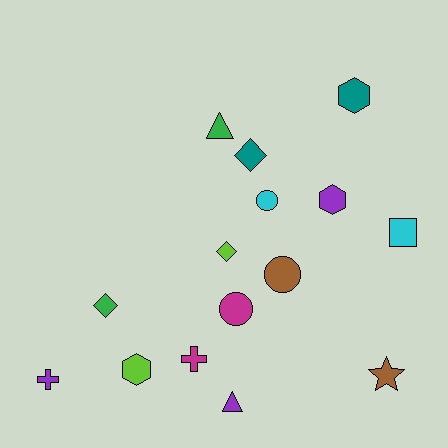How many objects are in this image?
There are 15 objects.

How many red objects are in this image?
There are no red objects.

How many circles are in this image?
There are 3 circles.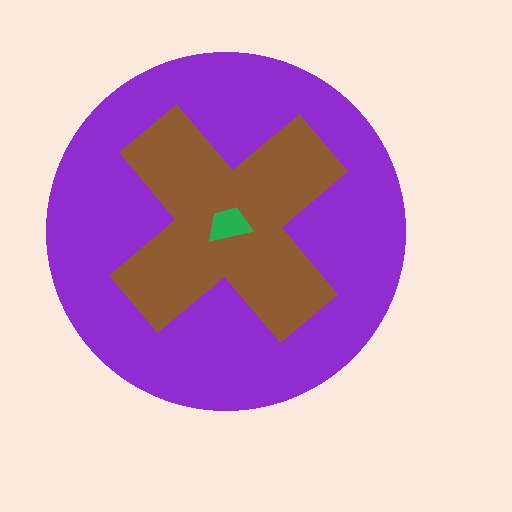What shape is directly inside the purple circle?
The brown cross.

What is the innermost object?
The green trapezoid.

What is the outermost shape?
The purple circle.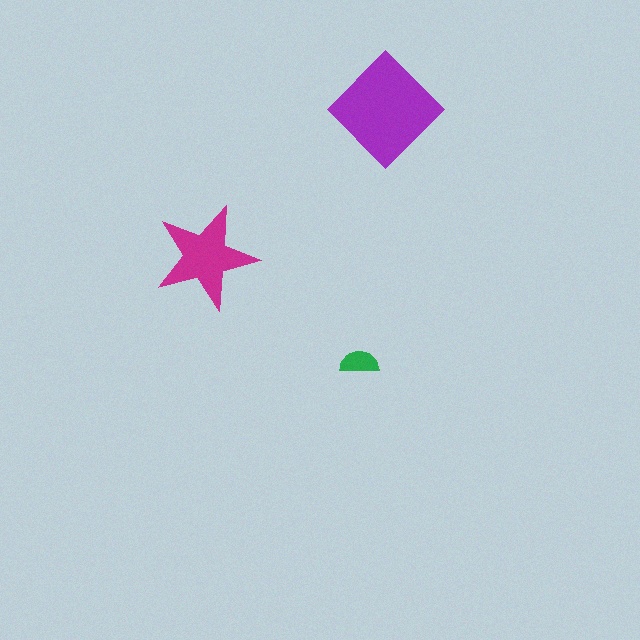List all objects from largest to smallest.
The purple diamond, the magenta star, the green semicircle.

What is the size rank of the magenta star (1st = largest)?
2nd.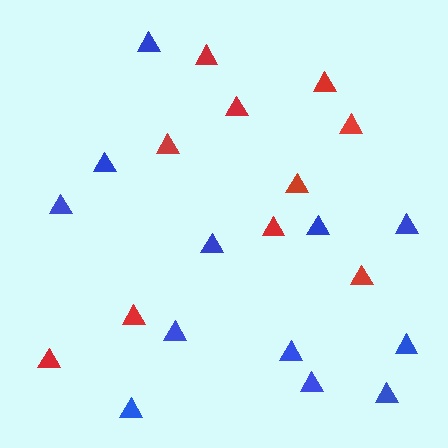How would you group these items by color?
There are 2 groups: one group of blue triangles (12) and one group of red triangles (10).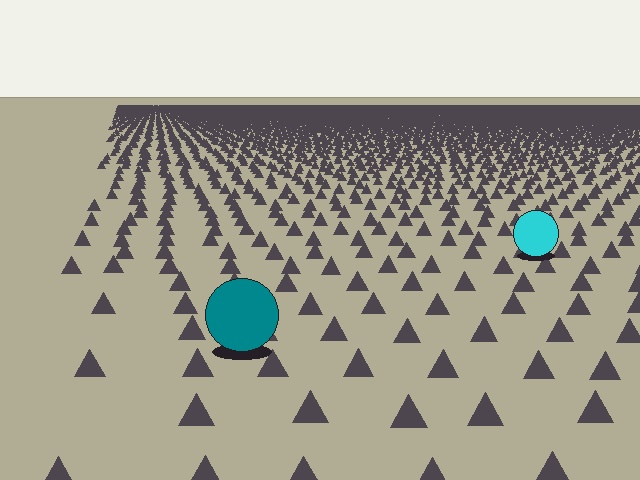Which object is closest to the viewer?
The teal circle is closest. The texture marks near it are larger and more spread out.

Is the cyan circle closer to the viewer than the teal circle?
No. The teal circle is closer — you can tell from the texture gradient: the ground texture is coarser near it.